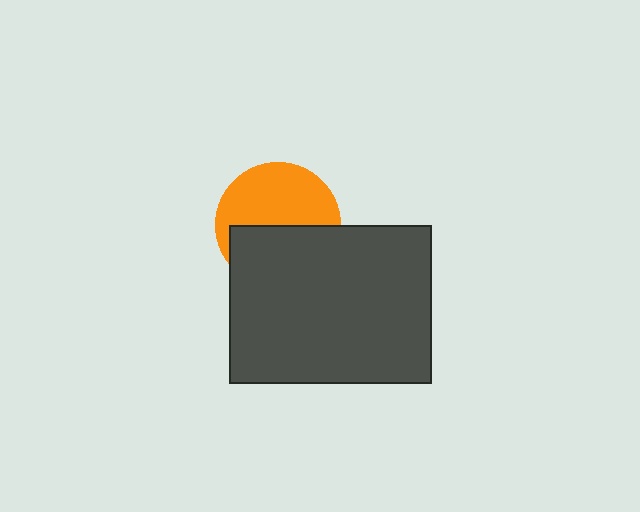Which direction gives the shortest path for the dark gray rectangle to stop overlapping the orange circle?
Moving down gives the shortest separation.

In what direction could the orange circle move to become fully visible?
The orange circle could move up. That would shift it out from behind the dark gray rectangle entirely.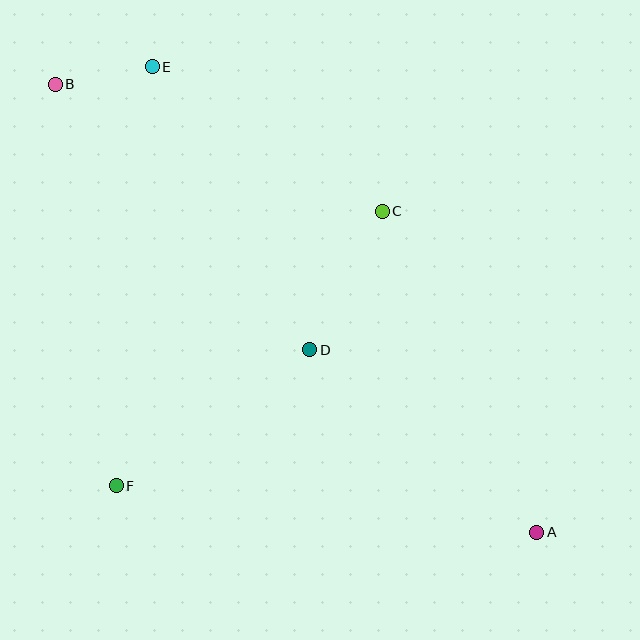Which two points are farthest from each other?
Points A and B are farthest from each other.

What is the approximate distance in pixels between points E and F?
The distance between E and F is approximately 420 pixels.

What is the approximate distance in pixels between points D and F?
The distance between D and F is approximately 236 pixels.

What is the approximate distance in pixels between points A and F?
The distance between A and F is approximately 423 pixels.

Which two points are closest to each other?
Points B and E are closest to each other.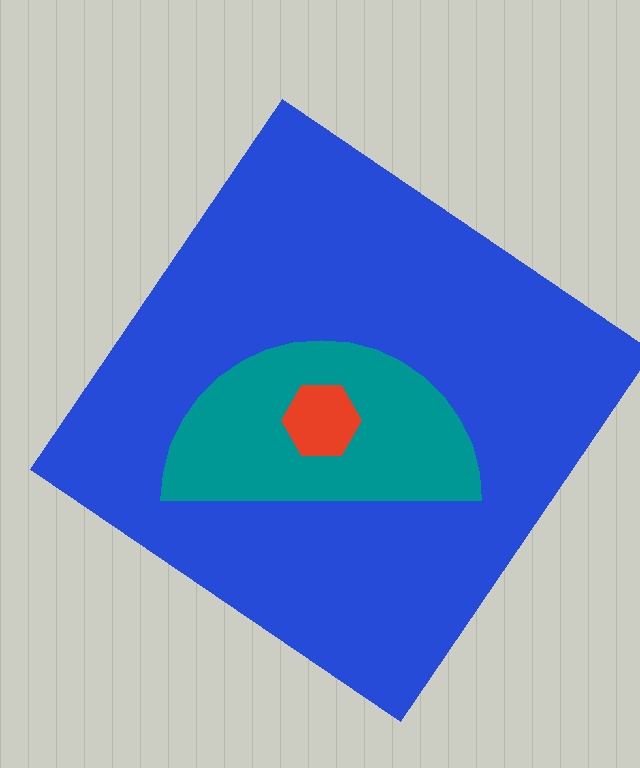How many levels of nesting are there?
3.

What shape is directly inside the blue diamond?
The teal semicircle.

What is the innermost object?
The red hexagon.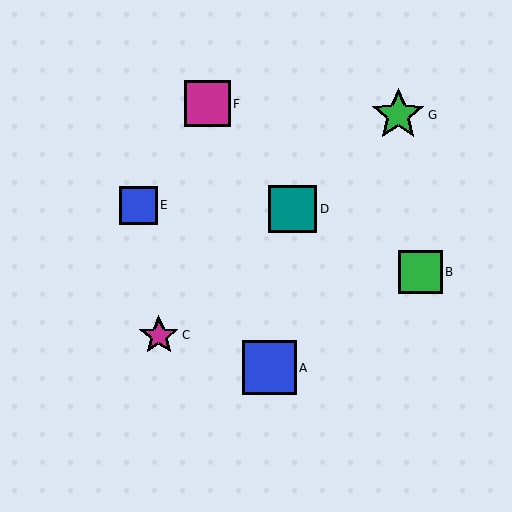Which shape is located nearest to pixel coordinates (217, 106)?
The magenta square (labeled F) at (207, 104) is nearest to that location.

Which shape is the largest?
The blue square (labeled A) is the largest.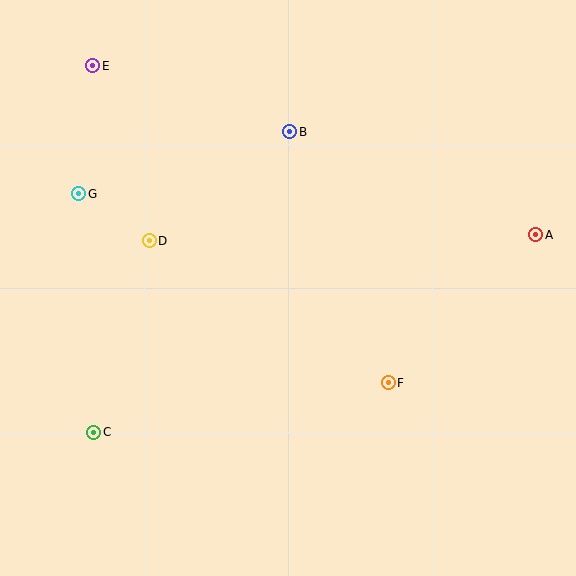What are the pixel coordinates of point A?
Point A is at (536, 235).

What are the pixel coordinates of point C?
Point C is at (94, 432).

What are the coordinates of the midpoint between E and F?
The midpoint between E and F is at (241, 224).